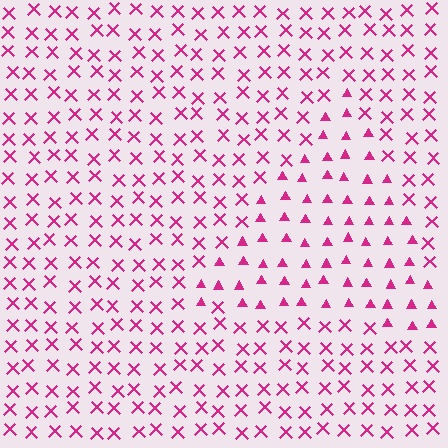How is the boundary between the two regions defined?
The boundary is defined by a change in element shape: triangles inside vs. X marks outside. All elements share the same color and spacing.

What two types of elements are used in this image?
The image uses triangles inside the triangle region and X marks outside it.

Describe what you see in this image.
The image is filled with small magenta elements arranged in a uniform grid. A triangle-shaped region contains triangles, while the surrounding area contains X marks. The boundary is defined purely by the change in element shape.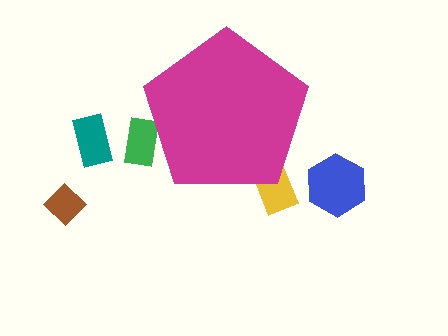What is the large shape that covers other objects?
A magenta pentagon.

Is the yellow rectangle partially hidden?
Yes, the yellow rectangle is partially hidden behind the magenta pentagon.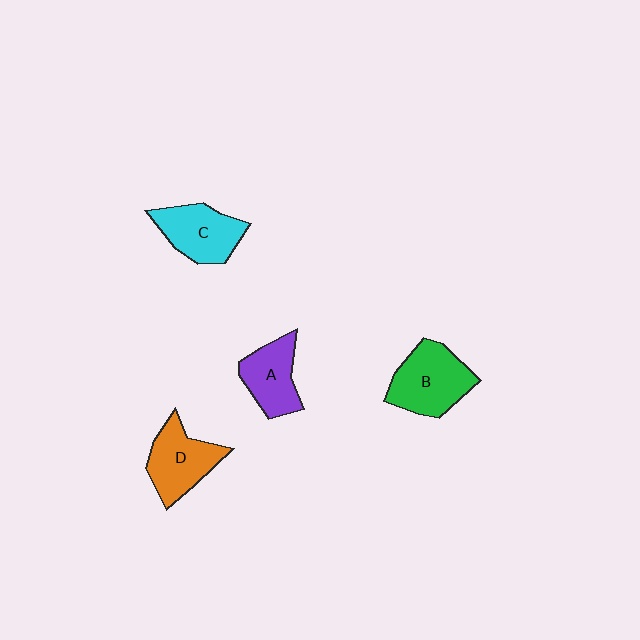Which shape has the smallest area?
Shape A (purple).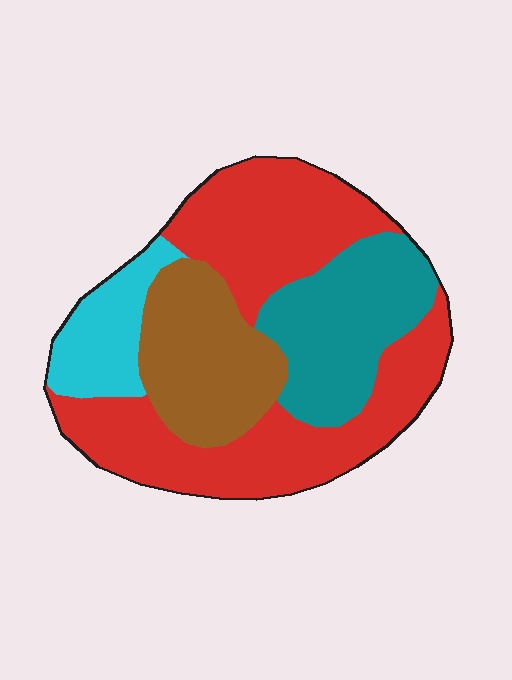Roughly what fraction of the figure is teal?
Teal covers 21% of the figure.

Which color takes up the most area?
Red, at roughly 50%.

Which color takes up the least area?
Cyan, at roughly 10%.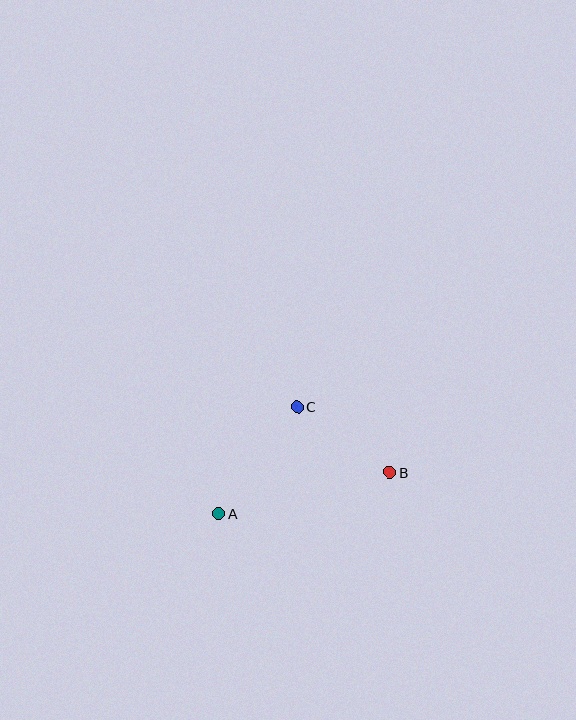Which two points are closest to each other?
Points B and C are closest to each other.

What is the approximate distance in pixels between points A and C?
The distance between A and C is approximately 132 pixels.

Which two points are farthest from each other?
Points A and B are farthest from each other.